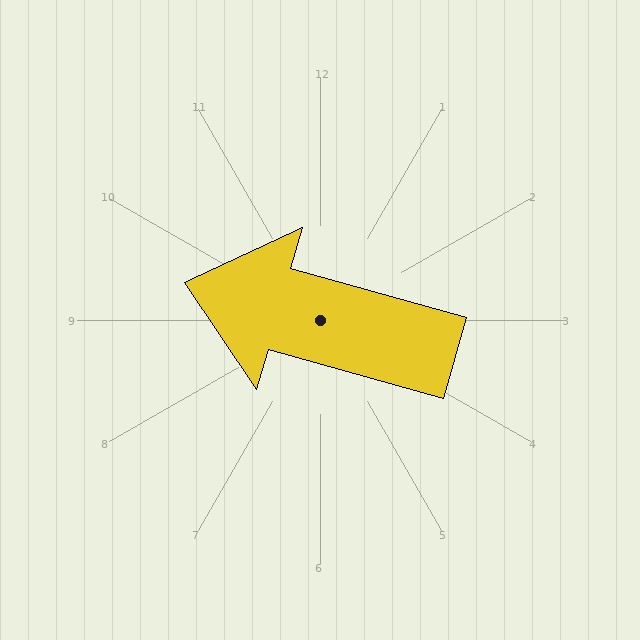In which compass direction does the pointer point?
West.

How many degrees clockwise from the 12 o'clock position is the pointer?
Approximately 286 degrees.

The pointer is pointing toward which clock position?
Roughly 10 o'clock.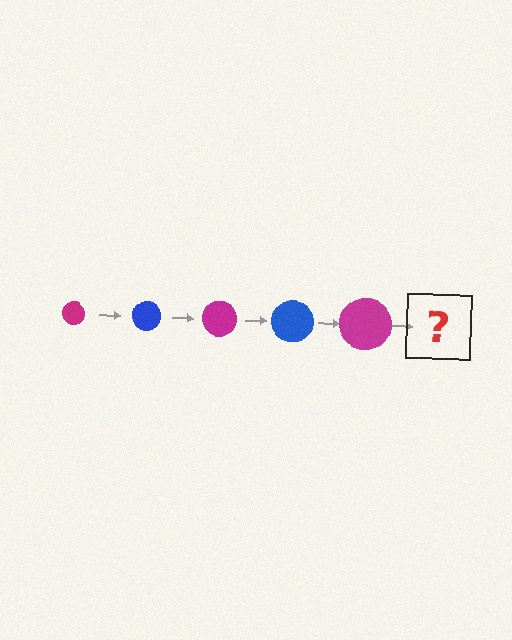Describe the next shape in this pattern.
It should be a blue circle, larger than the previous one.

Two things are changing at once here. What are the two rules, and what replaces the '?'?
The two rules are that the circle grows larger each step and the color cycles through magenta and blue. The '?' should be a blue circle, larger than the previous one.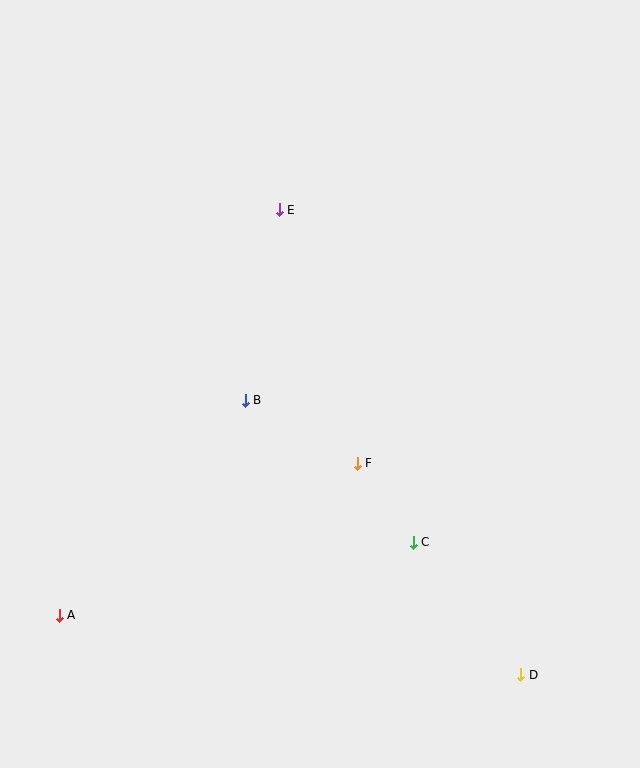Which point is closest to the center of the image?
Point B at (245, 400) is closest to the center.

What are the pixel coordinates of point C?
Point C is at (413, 542).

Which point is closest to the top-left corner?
Point E is closest to the top-left corner.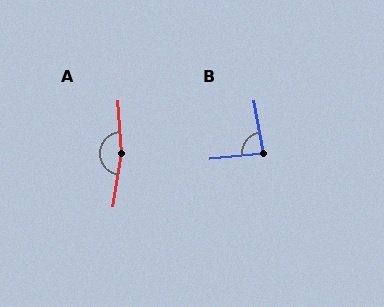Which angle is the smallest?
B, at approximately 86 degrees.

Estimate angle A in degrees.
Approximately 167 degrees.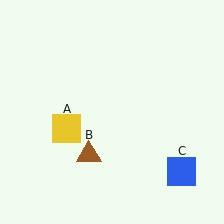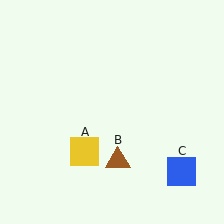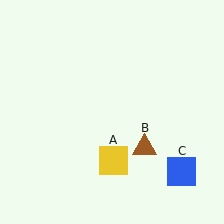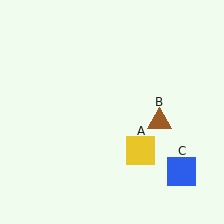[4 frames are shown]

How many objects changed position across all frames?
2 objects changed position: yellow square (object A), brown triangle (object B).